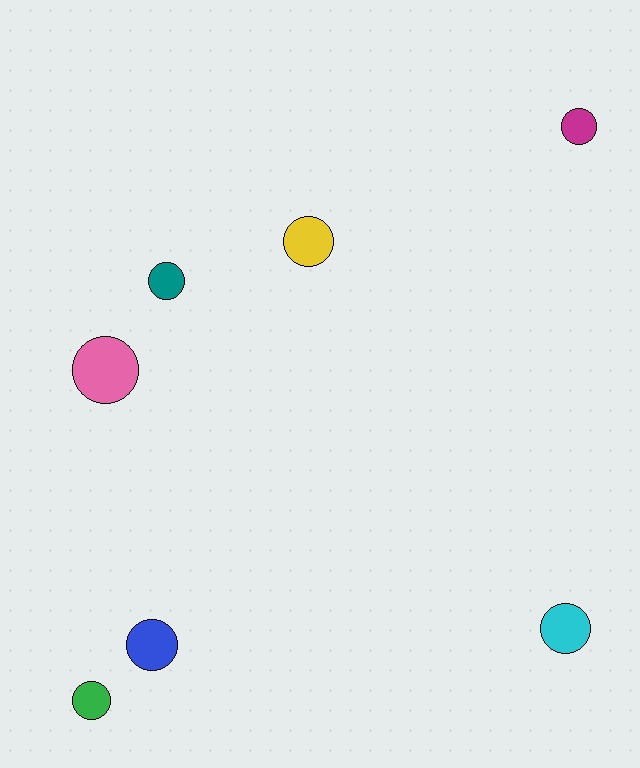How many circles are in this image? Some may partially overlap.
There are 7 circles.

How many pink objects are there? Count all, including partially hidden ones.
There is 1 pink object.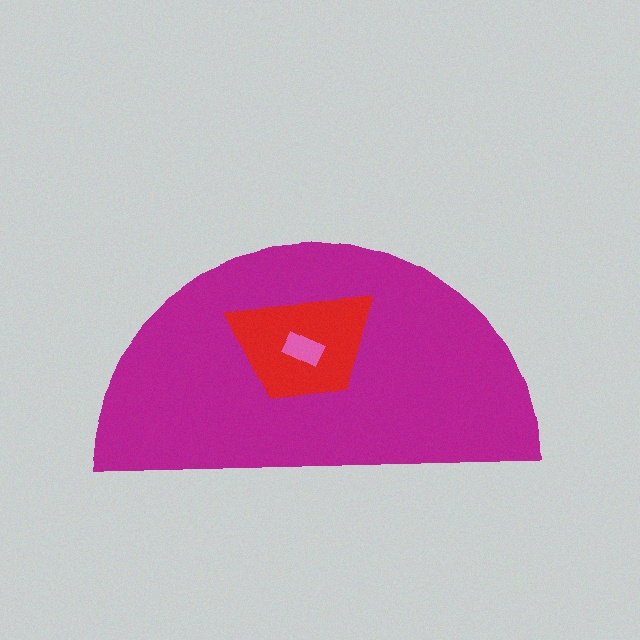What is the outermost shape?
The magenta semicircle.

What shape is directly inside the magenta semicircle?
The red trapezoid.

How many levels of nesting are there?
3.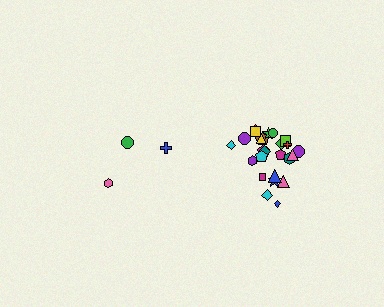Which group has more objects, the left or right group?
The right group.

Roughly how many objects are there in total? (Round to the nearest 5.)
Roughly 30 objects in total.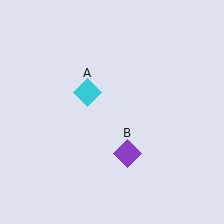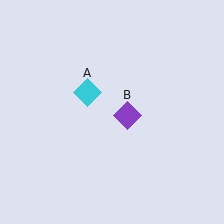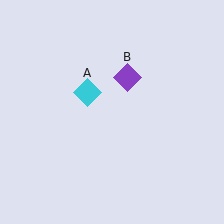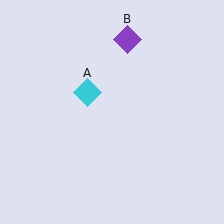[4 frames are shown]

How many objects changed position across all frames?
1 object changed position: purple diamond (object B).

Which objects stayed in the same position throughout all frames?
Cyan diamond (object A) remained stationary.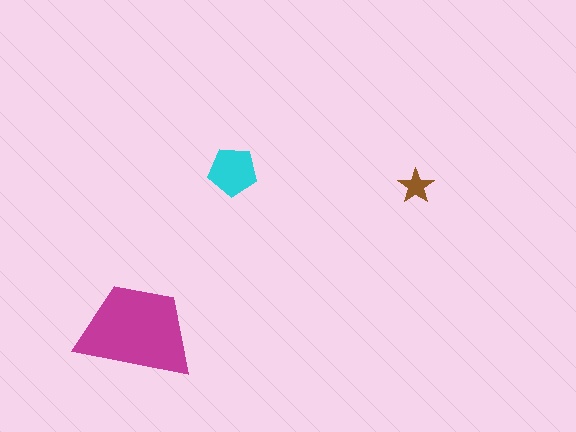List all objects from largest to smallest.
The magenta trapezoid, the cyan pentagon, the brown star.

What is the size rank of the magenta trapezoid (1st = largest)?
1st.